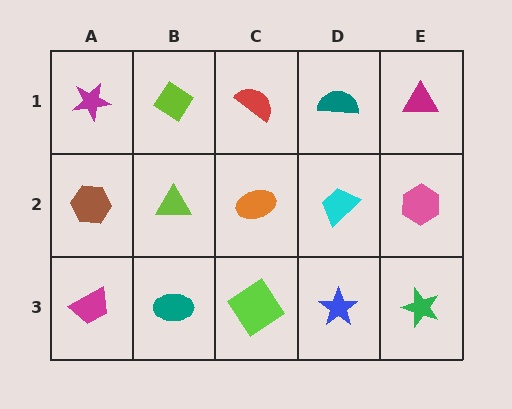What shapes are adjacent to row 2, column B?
A lime diamond (row 1, column B), a teal ellipse (row 3, column B), a brown hexagon (row 2, column A), an orange ellipse (row 2, column C).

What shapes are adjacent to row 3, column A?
A brown hexagon (row 2, column A), a teal ellipse (row 3, column B).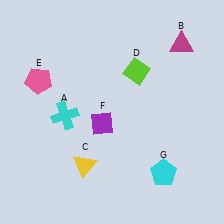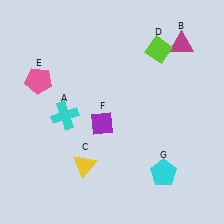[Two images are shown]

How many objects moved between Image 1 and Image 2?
1 object moved between the two images.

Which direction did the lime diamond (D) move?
The lime diamond (D) moved right.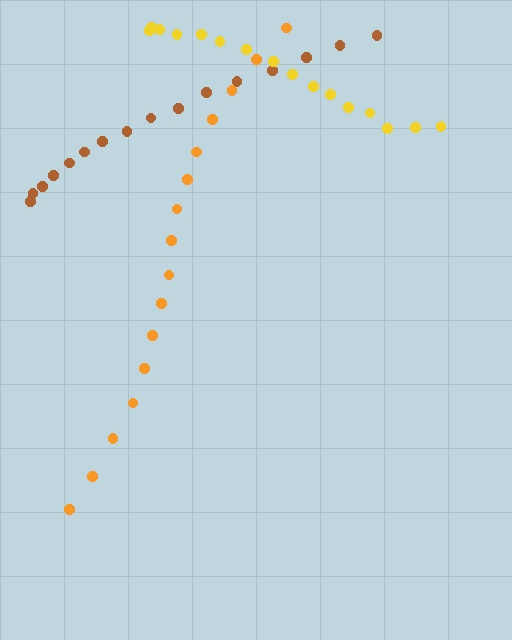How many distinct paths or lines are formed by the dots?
There are 3 distinct paths.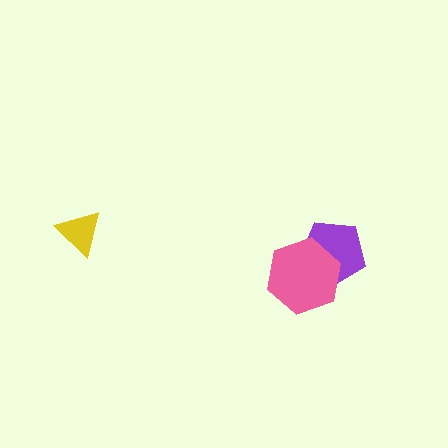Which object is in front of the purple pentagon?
The pink hexagon is in front of the purple pentagon.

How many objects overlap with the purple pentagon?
1 object overlaps with the purple pentagon.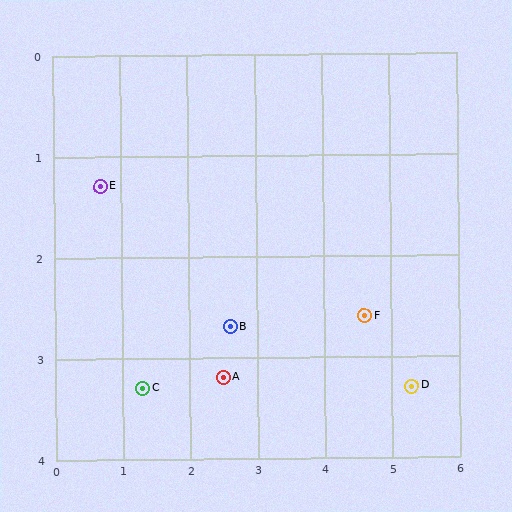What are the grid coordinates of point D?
Point D is at approximately (5.3, 3.3).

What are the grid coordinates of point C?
Point C is at approximately (1.3, 3.3).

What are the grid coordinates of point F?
Point F is at approximately (4.6, 2.6).